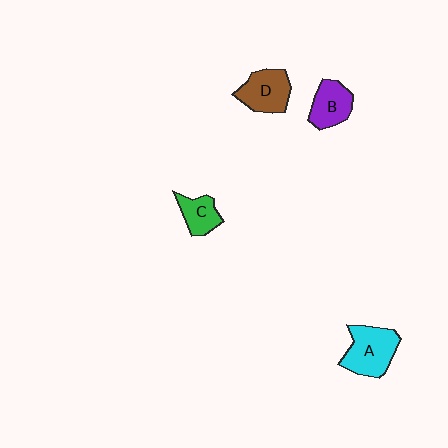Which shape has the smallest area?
Shape C (green).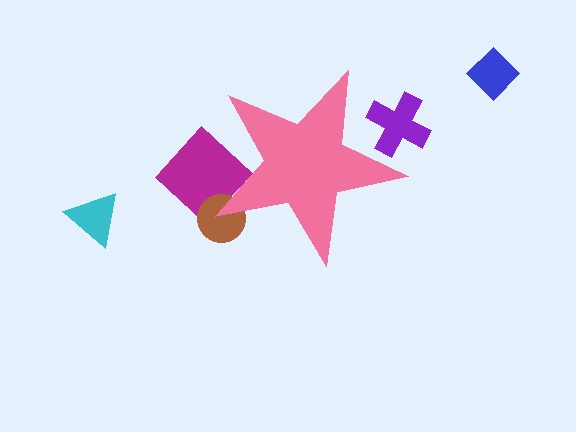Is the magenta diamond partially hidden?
Yes, the magenta diamond is partially hidden behind the pink star.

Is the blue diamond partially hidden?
No, the blue diamond is fully visible.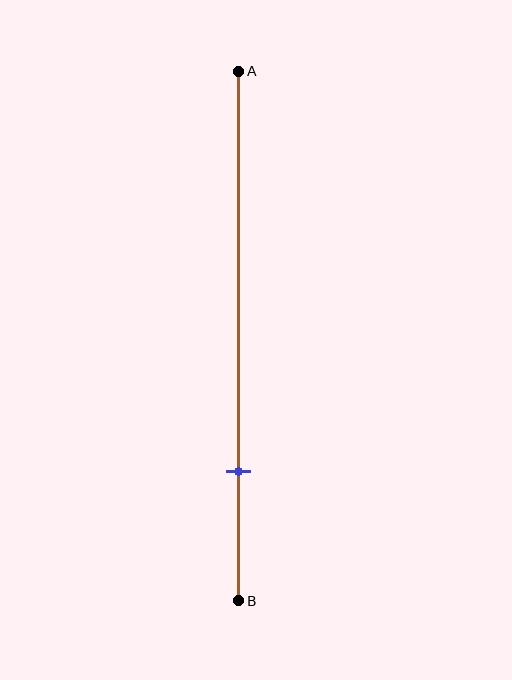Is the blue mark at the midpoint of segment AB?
No, the mark is at about 75% from A, not at the 50% midpoint.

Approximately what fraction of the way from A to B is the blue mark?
The blue mark is approximately 75% of the way from A to B.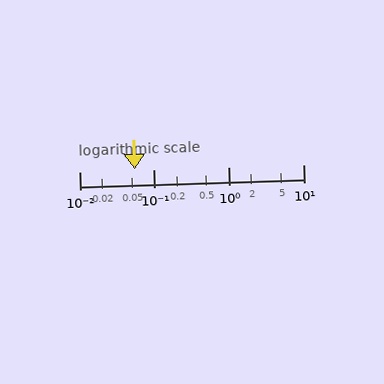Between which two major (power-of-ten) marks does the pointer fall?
The pointer is between 0.01 and 0.1.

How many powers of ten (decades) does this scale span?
The scale spans 3 decades, from 0.01 to 10.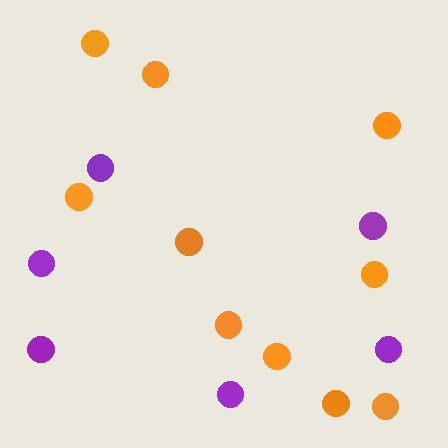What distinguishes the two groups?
There are 2 groups: one group of orange circles (10) and one group of purple circles (6).